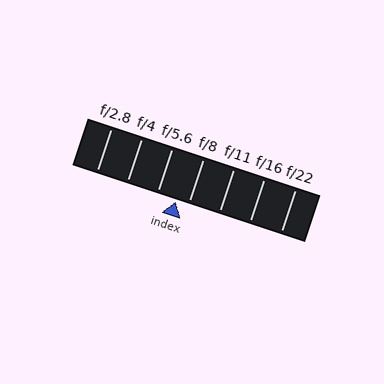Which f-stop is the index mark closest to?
The index mark is closest to f/8.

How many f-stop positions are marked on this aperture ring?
There are 7 f-stop positions marked.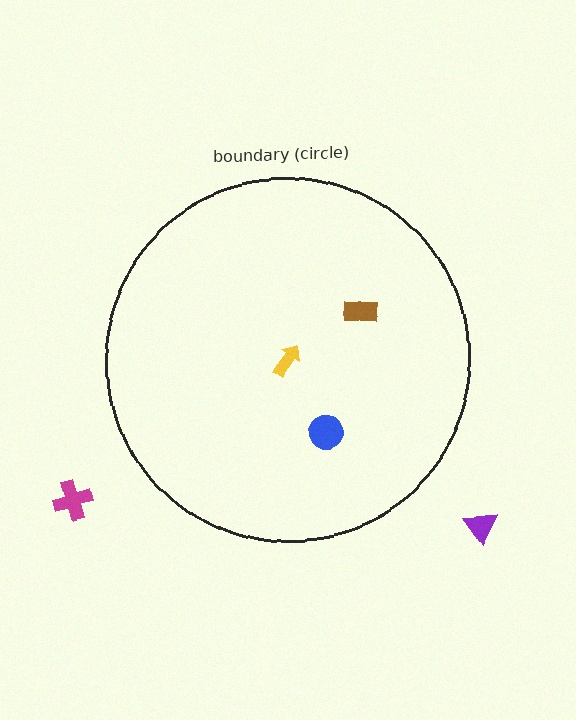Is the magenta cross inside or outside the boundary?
Outside.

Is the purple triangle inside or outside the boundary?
Outside.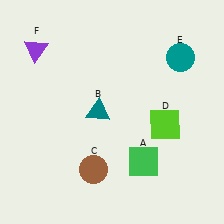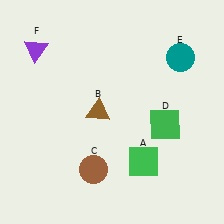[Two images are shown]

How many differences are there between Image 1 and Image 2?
There are 2 differences between the two images.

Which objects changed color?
B changed from teal to brown. D changed from lime to green.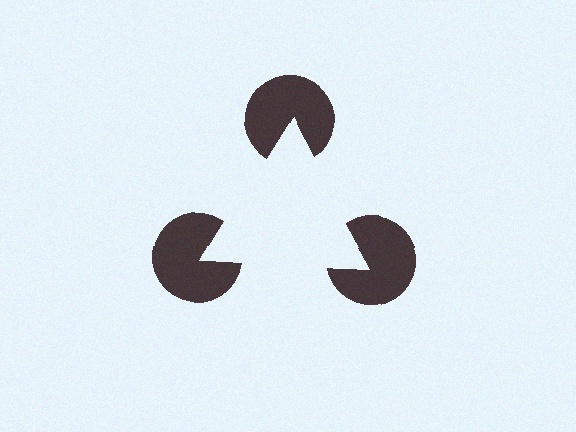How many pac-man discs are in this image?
There are 3 — one at each vertex of the illusory triangle.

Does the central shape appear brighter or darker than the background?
It typically appears slightly brighter than the background, even though no actual brightness change is drawn.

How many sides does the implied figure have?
3 sides.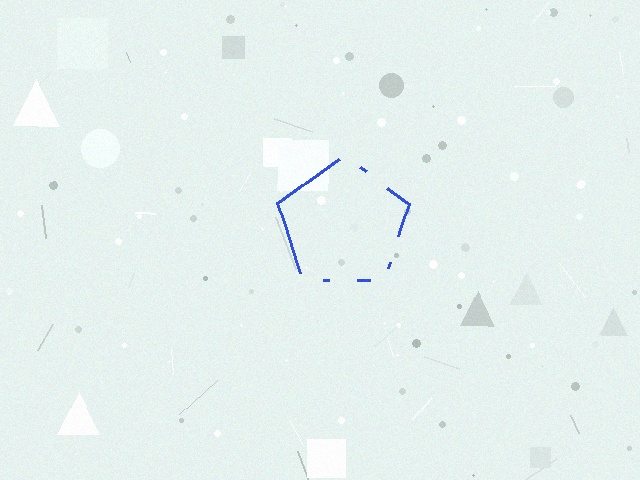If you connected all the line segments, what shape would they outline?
They would outline a pentagon.